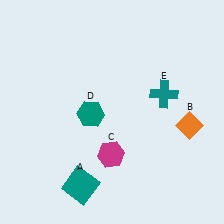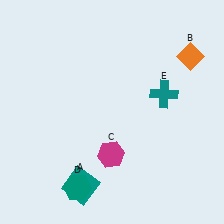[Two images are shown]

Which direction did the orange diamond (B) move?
The orange diamond (B) moved up.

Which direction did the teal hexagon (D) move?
The teal hexagon (D) moved down.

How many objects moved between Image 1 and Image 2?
2 objects moved between the two images.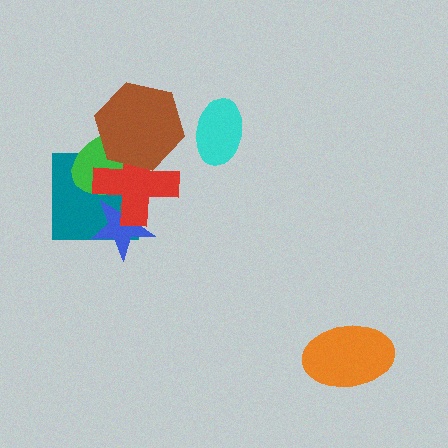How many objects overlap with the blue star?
3 objects overlap with the blue star.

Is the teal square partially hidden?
Yes, it is partially covered by another shape.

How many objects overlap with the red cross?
4 objects overlap with the red cross.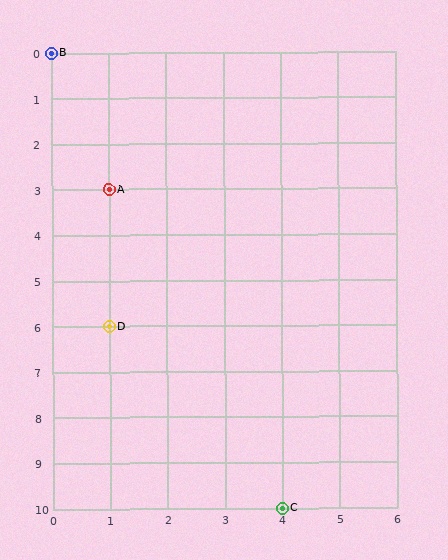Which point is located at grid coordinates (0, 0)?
Point B is at (0, 0).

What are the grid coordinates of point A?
Point A is at grid coordinates (1, 3).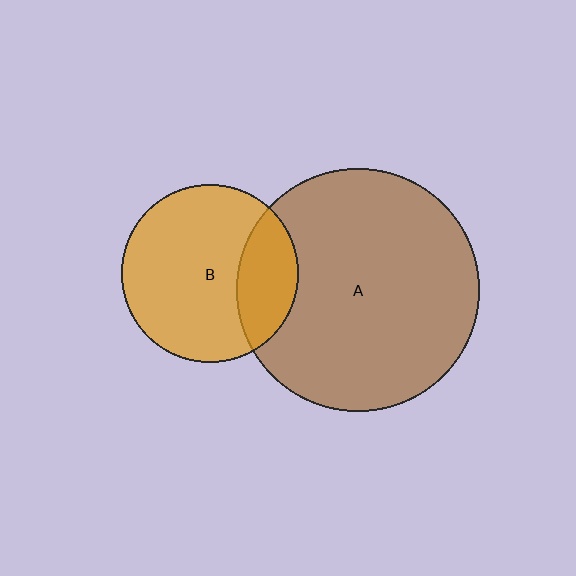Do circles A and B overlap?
Yes.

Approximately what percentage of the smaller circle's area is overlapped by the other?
Approximately 25%.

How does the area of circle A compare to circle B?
Approximately 1.9 times.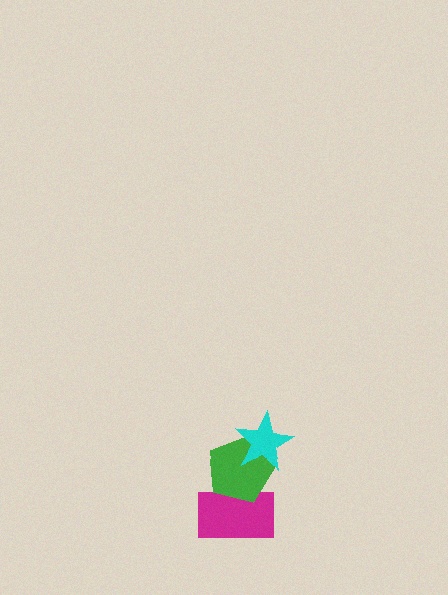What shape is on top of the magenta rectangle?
The green pentagon is on top of the magenta rectangle.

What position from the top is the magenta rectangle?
The magenta rectangle is 3rd from the top.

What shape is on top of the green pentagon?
The cyan star is on top of the green pentagon.